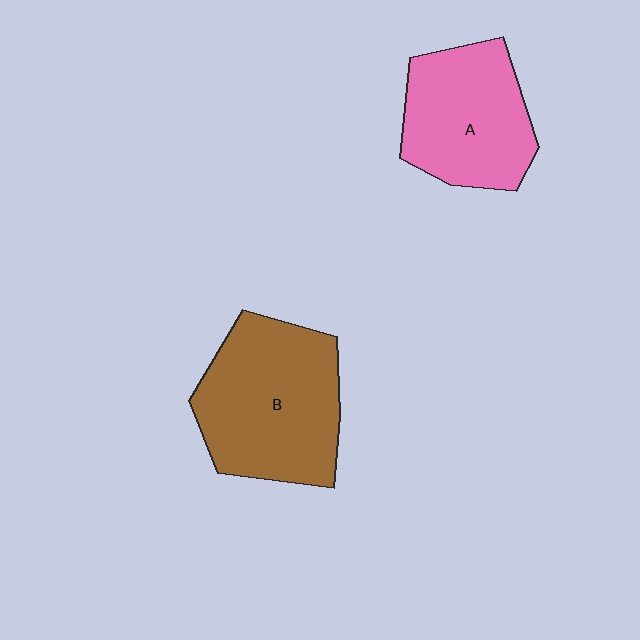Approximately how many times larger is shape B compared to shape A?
Approximately 1.3 times.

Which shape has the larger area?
Shape B (brown).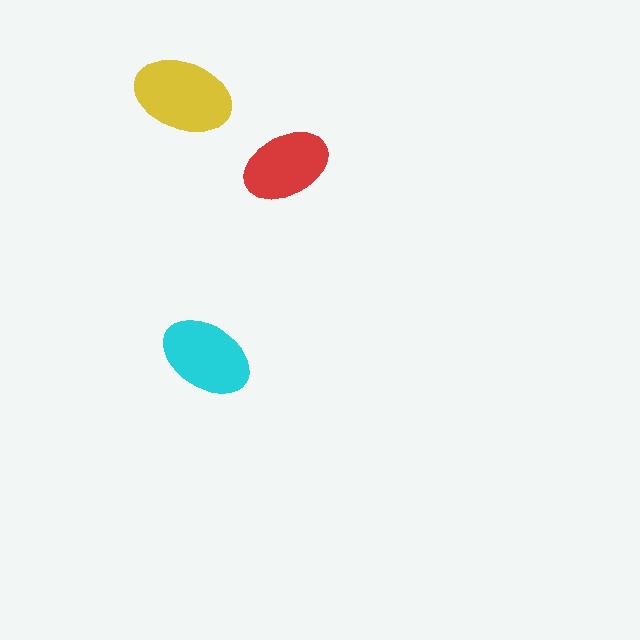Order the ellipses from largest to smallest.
the yellow one, the cyan one, the red one.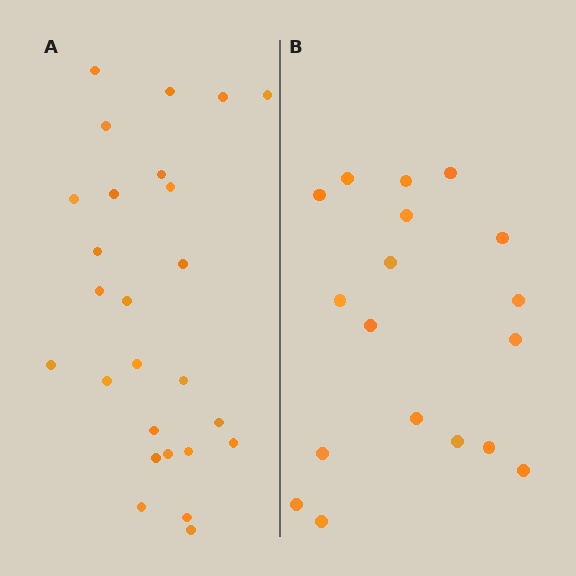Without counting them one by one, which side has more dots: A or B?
Region A (the left region) has more dots.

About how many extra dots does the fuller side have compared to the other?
Region A has roughly 8 or so more dots than region B.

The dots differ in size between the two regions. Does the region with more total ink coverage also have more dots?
No. Region B has more total ink coverage because its dots are larger, but region A actually contains more individual dots. Total area can be misleading — the number of items is what matters here.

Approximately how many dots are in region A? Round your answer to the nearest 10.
About 30 dots. (The exact count is 26, which rounds to 30.)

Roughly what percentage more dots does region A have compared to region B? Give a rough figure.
About 45% more.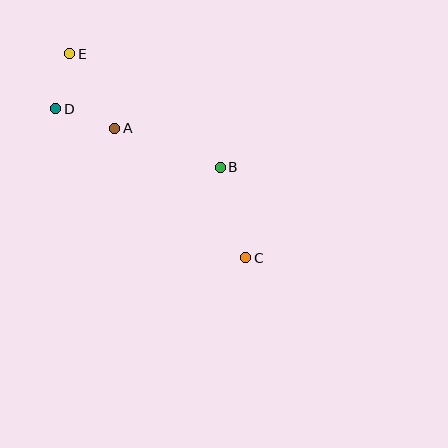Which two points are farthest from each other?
Points C and E are farthest from each other.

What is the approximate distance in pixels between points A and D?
The distance between A and D is approximately 62 pixels.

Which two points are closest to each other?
Points D and E are closest to each other.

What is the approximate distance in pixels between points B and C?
The distance between B and C is approximately 94 pixels.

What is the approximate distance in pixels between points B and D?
The distance between B and D is approximately 175 pixels.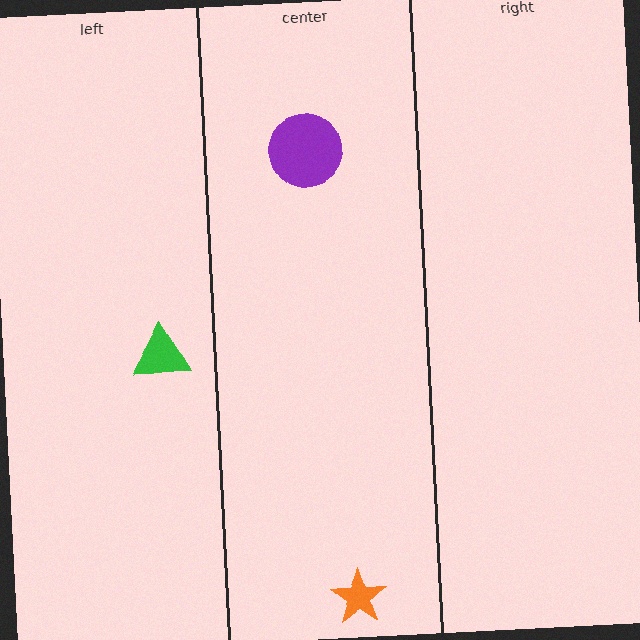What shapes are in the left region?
The green triangle.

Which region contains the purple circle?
The center region.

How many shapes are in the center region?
2.